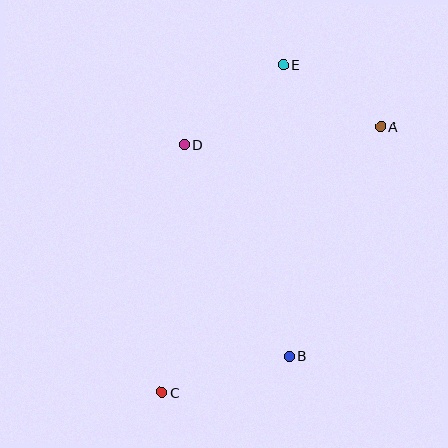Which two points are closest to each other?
Points A and E are closest to each other.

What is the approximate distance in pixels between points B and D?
The distance between B and D is approximately 236 pixels.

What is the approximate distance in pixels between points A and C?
The distance between A and C is approximately 345 pixels.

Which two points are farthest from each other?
Points C and E are farthest from each other.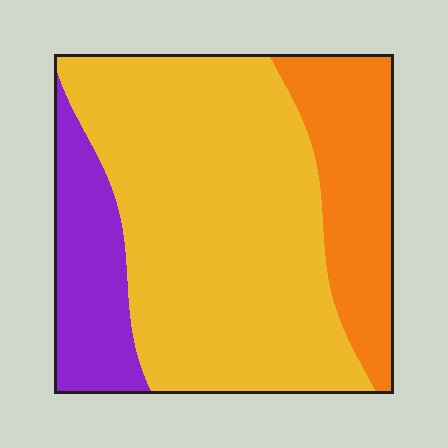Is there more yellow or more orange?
Yellow.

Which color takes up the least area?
Purple, at roughly 15%.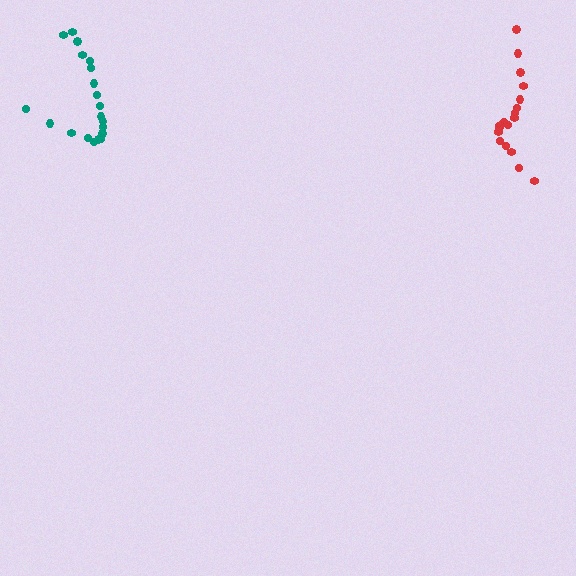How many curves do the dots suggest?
There are 2 distinct paths.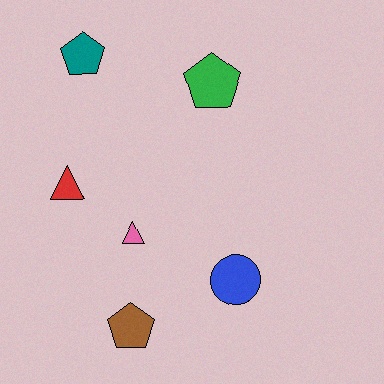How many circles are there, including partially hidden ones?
There is 1 circle.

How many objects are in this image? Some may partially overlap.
There are 6 objects.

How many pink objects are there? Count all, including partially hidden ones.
There is 1 pink object.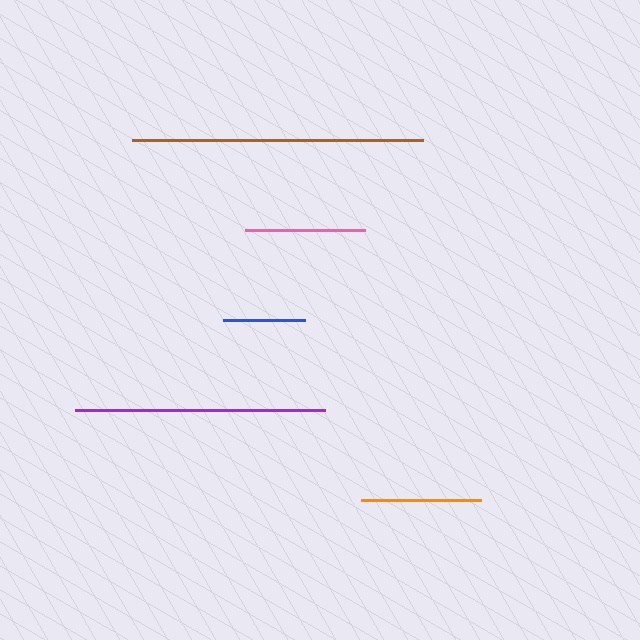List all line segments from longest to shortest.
From longest to shortest: brown, purple, orange, pink, blue.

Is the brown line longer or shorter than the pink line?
The brown line is longer than the pink line.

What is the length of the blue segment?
The blue segment is approximately 82 pixels long.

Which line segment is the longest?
The brown line is the longest at approximately 292 pixels.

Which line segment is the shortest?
The blue line is the shortest at approximately 82 pixels.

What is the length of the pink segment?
The pink segment is approximately 120 pixels long.